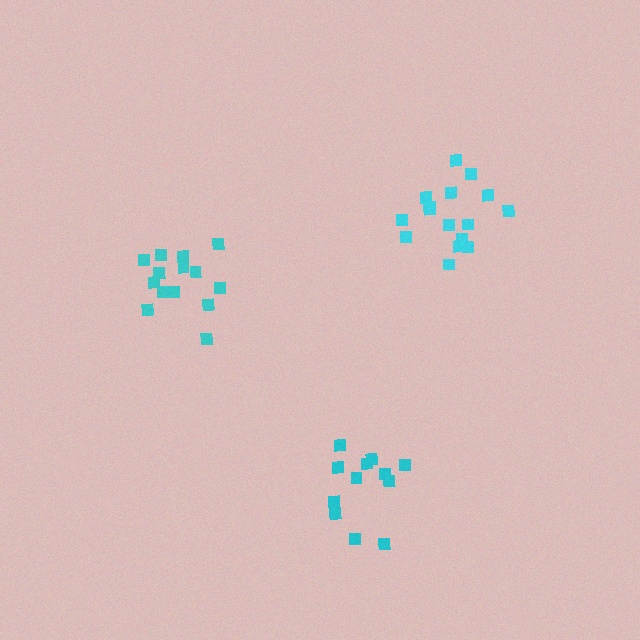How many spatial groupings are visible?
There are 3 spatial groupings.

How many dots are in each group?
Group 1: 16 dots, Group 2: 14 dots, Group 3: 12 dots (42 total).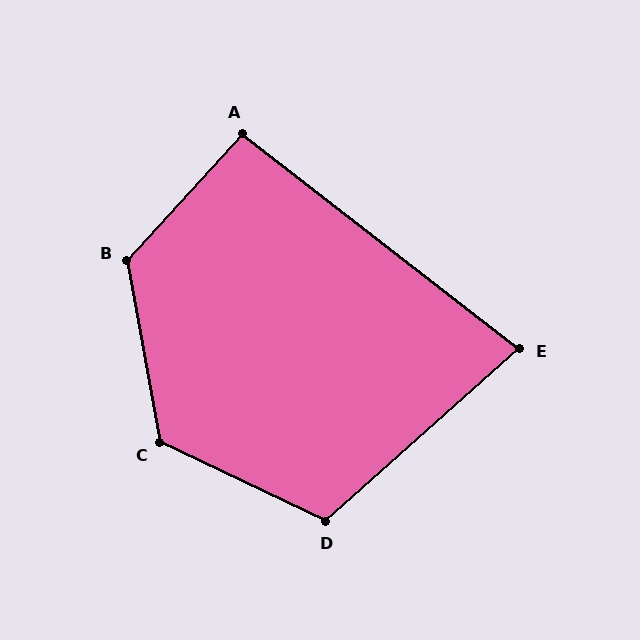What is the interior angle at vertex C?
Approximately 126 degrees (obtuse).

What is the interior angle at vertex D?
Approximately 113 degrees (obtuse).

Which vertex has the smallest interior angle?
E, at approximately 79 degrees.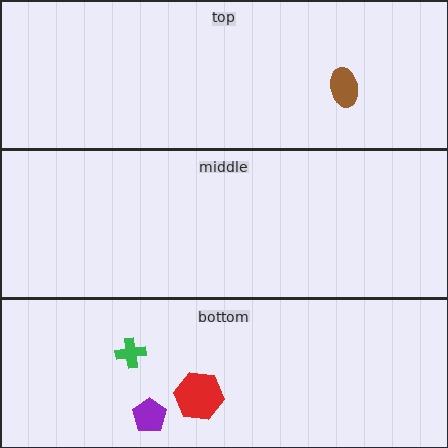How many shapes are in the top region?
1.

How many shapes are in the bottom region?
3.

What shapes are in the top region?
The brown ellipse.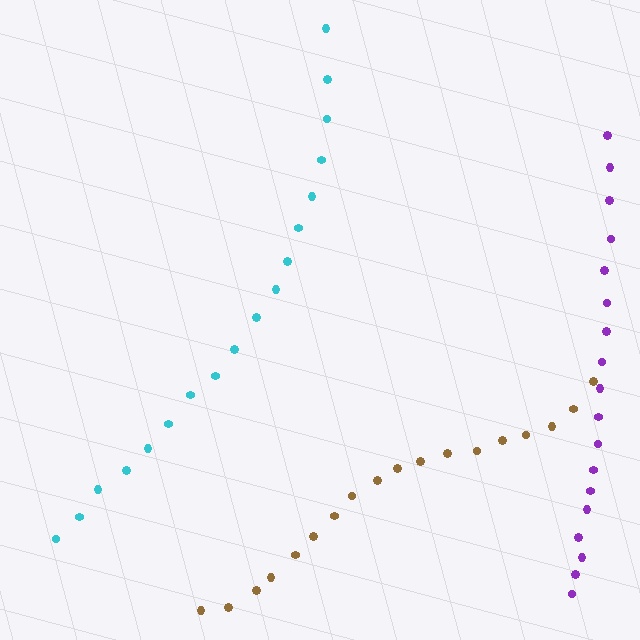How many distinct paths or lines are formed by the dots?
There are 3 distinct paths.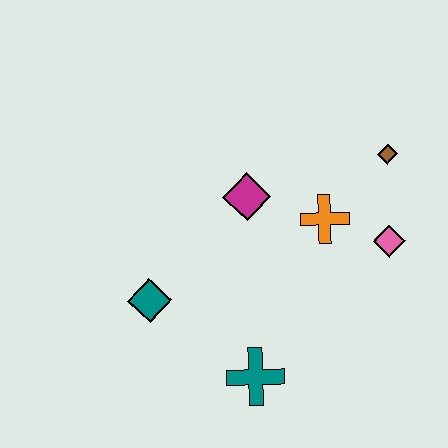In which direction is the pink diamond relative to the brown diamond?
The pink diamond is below the brown diamond.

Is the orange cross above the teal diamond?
Yes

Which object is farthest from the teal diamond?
The brown diamond is farthest from the teal diamond.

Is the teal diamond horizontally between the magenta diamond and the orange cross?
No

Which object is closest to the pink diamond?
The orange cross is closest to the pink diamond.